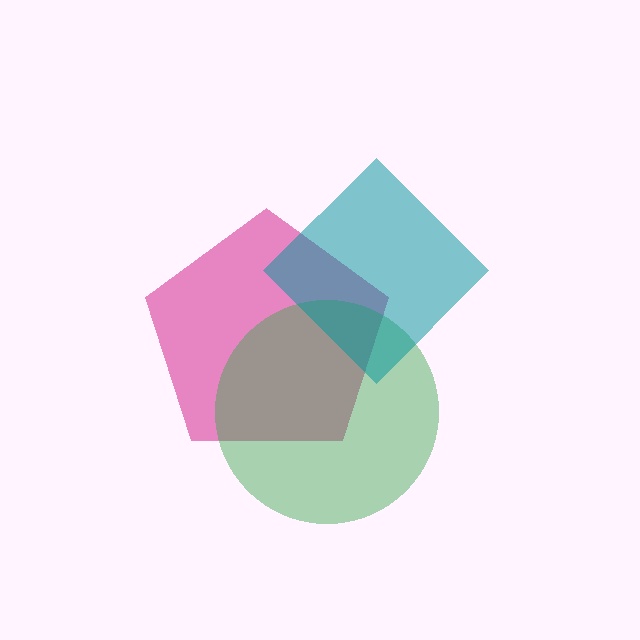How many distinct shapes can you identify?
There are 3 distinct shapes: a magenta pentagon, a green circle, a teal diamond.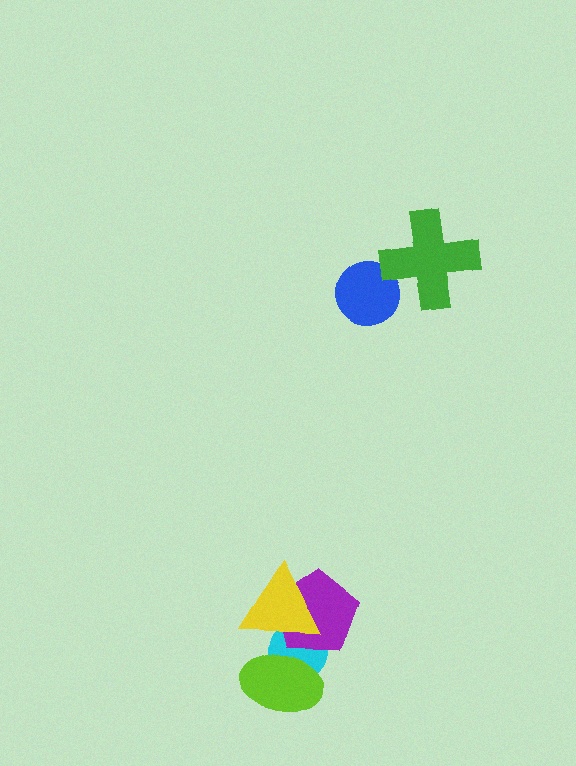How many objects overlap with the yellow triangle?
3 objects overlap with the yellow triangle.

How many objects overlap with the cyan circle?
3 objects overlap with the cyan circle.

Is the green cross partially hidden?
No, no other shape covers it.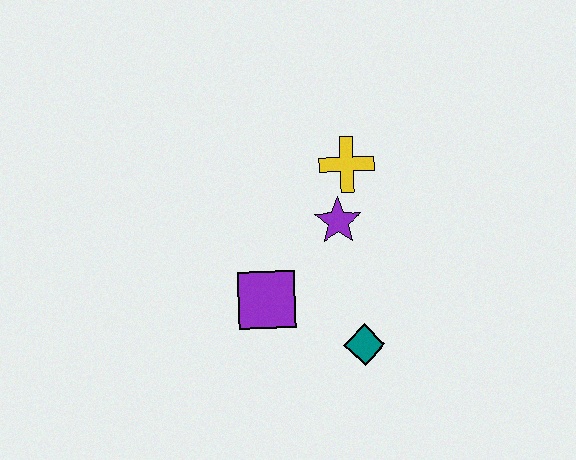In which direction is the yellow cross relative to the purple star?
The yellow cross is above the purple star.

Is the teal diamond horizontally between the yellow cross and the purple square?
No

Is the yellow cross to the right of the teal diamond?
No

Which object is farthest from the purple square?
The yellow cross is farthest from the purple square.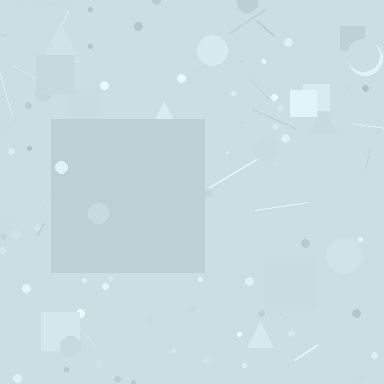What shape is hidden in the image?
A square is hidden in the image.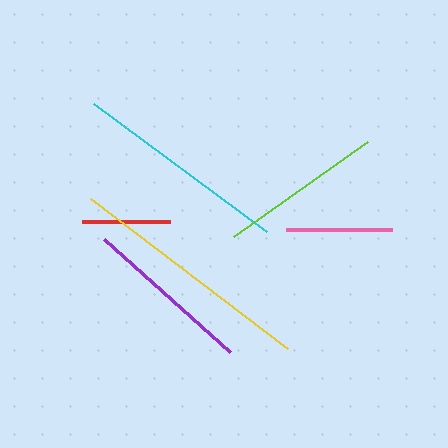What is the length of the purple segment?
The purple segment is approximately 169 pixels long.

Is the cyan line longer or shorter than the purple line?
The cyan line is longer than the purple line.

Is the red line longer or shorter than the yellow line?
The yellow line is longer than the red line.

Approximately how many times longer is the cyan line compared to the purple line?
The cyan line is approximately 1.3 times the length of the purple line.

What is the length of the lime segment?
The lime segment is approximately 164 pixels long.